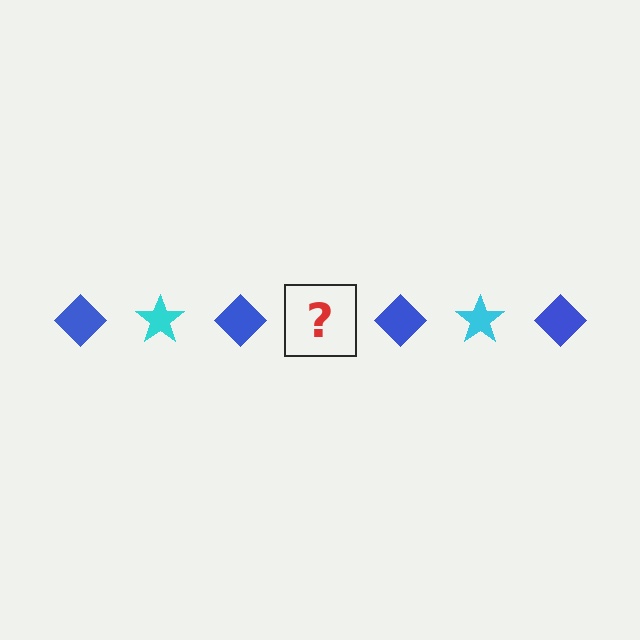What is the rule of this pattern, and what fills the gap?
The rule is that the pattern alternates between blue diamond and cyan star. The gap should be filled with a cyan star.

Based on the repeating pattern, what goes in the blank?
The blank should be a cyan star.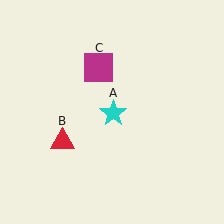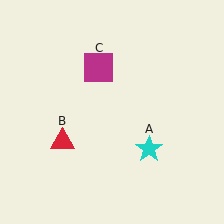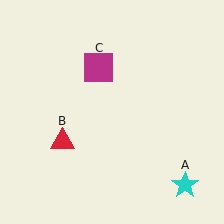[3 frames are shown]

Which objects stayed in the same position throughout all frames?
Red triangle (object B) and magenta square (object C) remained stationary.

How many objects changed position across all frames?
1 object changed position: cyan star (object A).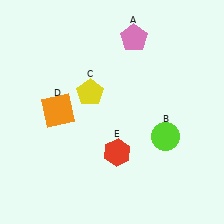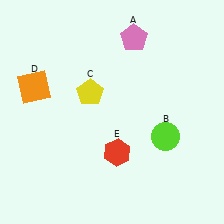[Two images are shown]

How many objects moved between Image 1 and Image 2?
1 object moved between the two images.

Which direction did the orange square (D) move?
The orange square (D) moved left.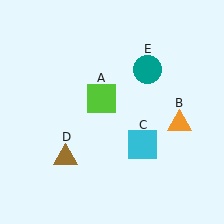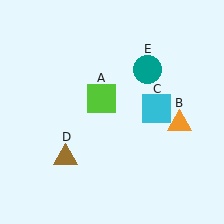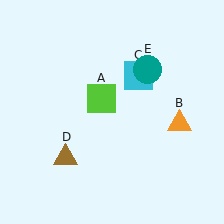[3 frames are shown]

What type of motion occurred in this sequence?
The cyan square (object C) rotated counterclockwise around the center of the scene.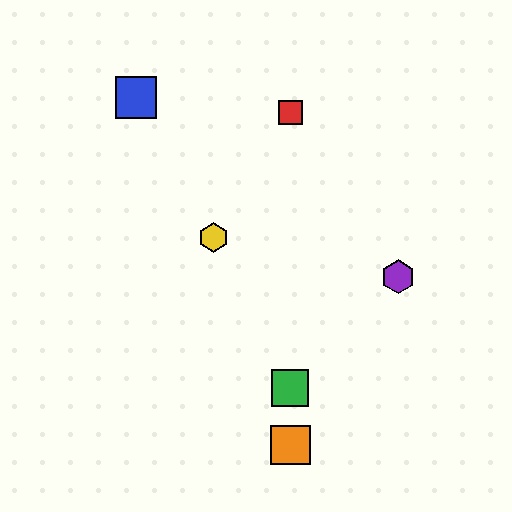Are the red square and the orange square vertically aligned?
Yes, both are at x≈290.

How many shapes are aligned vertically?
3 shapes (the red square, the green square, the orange square) are aligned vertically.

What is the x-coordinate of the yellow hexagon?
The yellow hexagon is at x≈214.